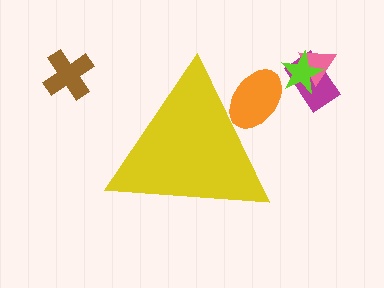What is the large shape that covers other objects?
A yellow triangle.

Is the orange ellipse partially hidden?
No, the orange ellipse is fully visible.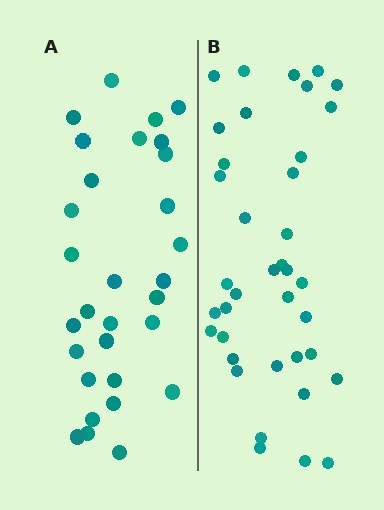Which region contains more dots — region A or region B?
Region B (the right region) has more dots.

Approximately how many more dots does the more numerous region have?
Region B has roughly 8 or so more dots than region A.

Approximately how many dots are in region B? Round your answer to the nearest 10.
About 40 dots. (The exact count is 38, which rounds to 40.)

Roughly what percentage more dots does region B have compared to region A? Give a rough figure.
About 25% more.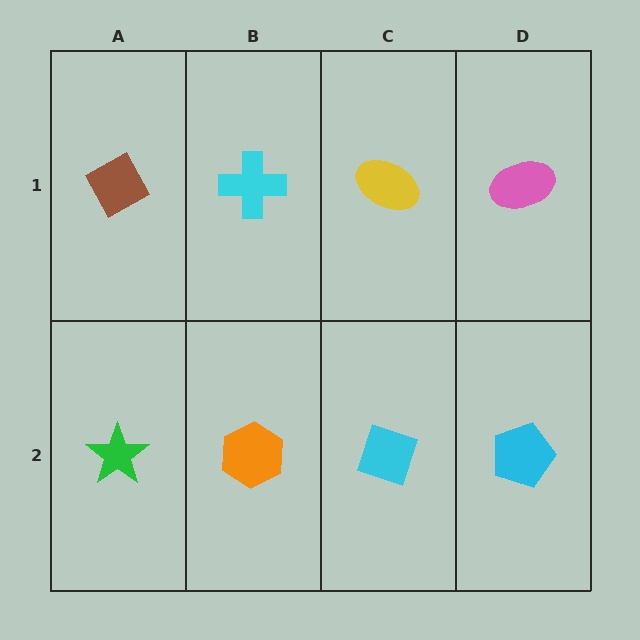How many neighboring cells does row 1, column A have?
2.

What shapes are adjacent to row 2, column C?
A yellow ellipse (row 1, column C), an orange hexagon (row 2, column B), a cyan pentagon (row 2, column D).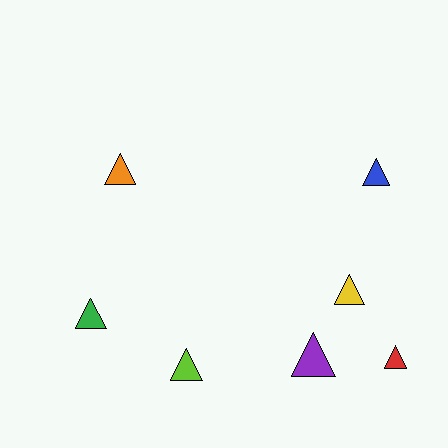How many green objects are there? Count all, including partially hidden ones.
There is 1 green object.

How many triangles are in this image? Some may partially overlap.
There are 7 triangles.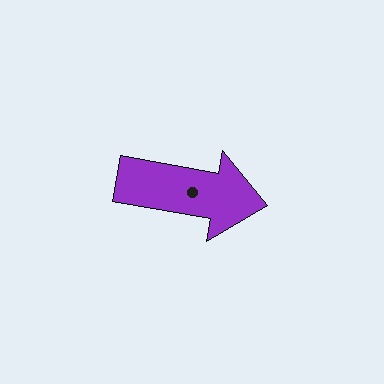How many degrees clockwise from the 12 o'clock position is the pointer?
Approximately 100 degrees.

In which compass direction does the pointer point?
East.